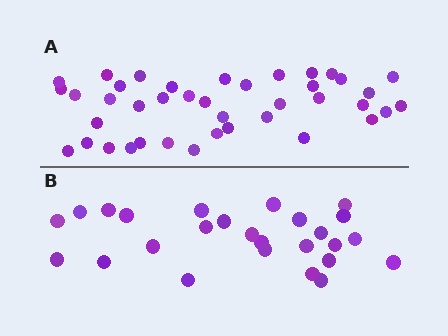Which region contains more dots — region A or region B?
Region A (the top region) has more dots.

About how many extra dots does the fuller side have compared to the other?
Region A has approximately 15 more dots than region B.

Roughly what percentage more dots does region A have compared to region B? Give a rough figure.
About 55% more.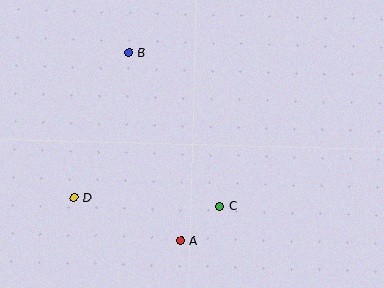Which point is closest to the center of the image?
Point C at (220, 206) is closest to the center.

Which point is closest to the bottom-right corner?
Point C is closest to the bottom-right corner.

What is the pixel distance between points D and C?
The distance between D and C is 146 pixels.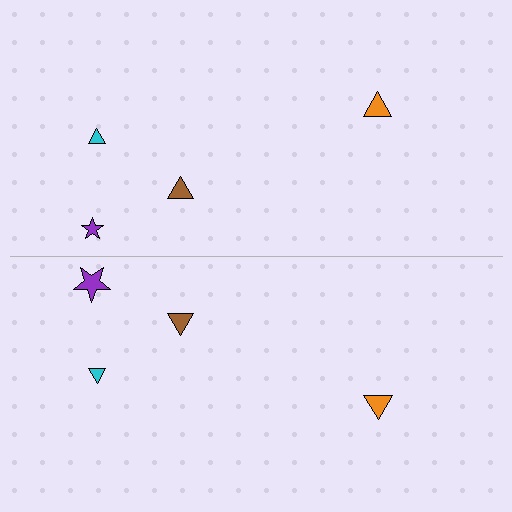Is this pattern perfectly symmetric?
No, the pattern is not perfectly symmetric. The purple star on the bottom side has a different size than its mirror counterpart.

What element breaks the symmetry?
The purple star on the bottom side has a different size than its mirror counterpart.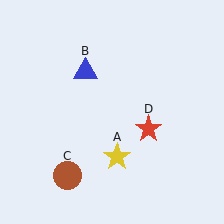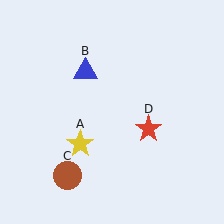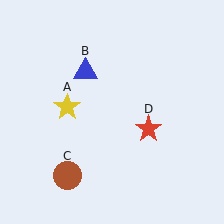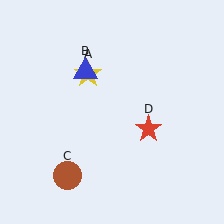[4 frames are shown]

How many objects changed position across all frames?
1 object changed position: yellow star (object A).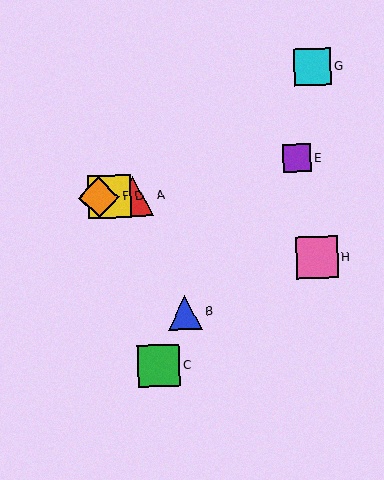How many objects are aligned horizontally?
3 objects (A, D, F) are aligned horizontally.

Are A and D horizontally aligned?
Yes, both are at y≈196.